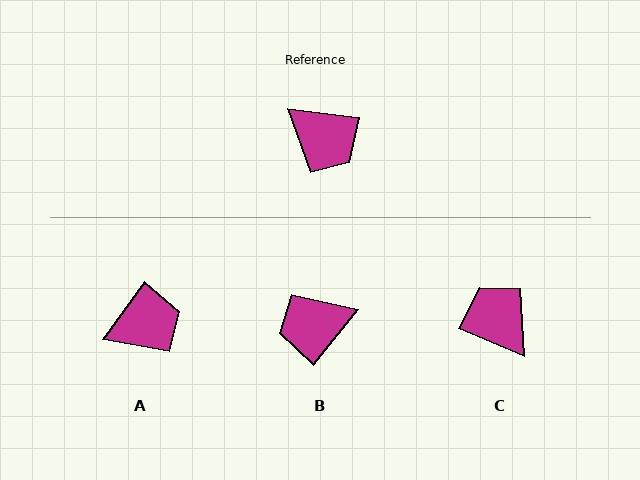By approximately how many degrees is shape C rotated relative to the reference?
Approximately 164 degrees counter-clockwise.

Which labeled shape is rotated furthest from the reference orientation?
C, about 164 degrees away.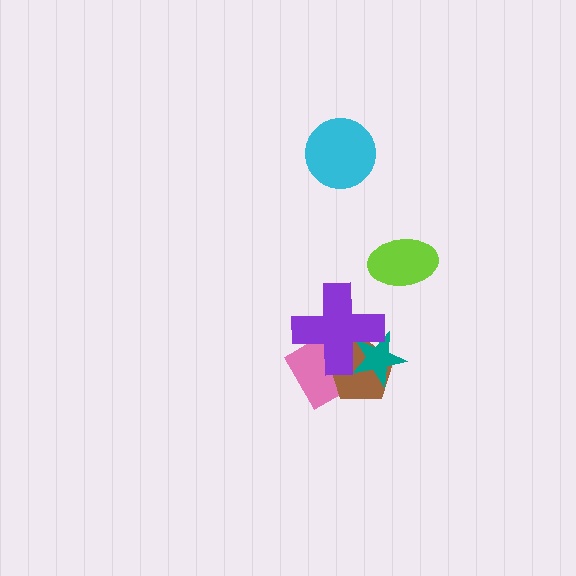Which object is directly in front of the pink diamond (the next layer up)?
The brown pentagon is directly in front of the pink diamond.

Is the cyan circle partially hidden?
No, no other shape covers it.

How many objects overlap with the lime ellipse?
0 objects overlap with the lime ellipse.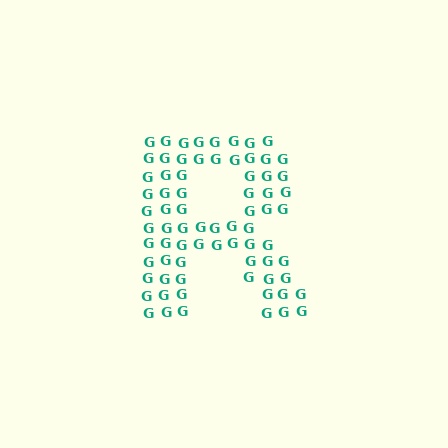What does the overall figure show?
The overall figure shows the letter R.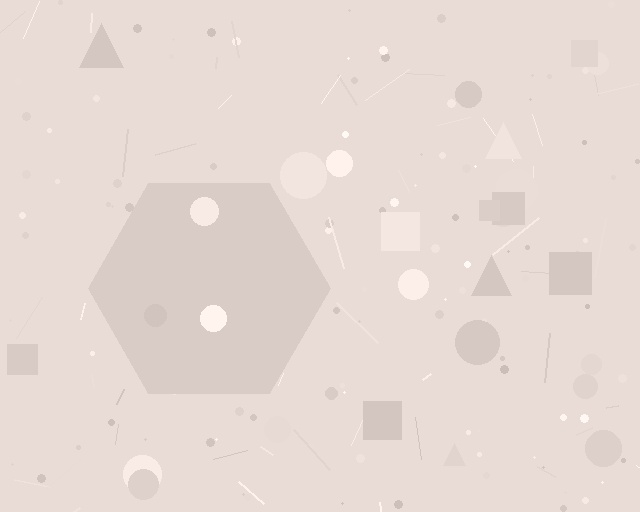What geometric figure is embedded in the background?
A hexagon is embedded in the background.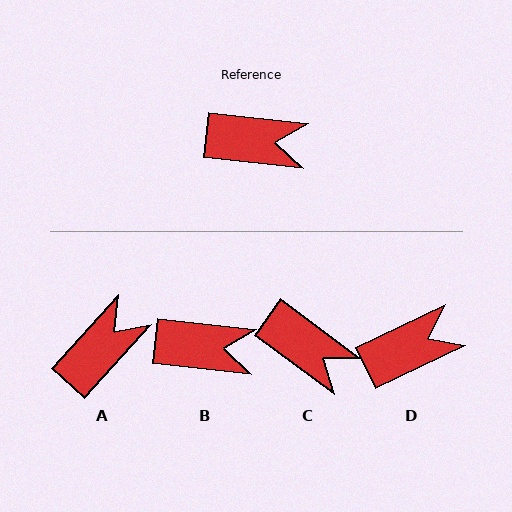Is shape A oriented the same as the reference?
No, it is off by about 54 degrees.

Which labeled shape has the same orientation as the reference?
B.